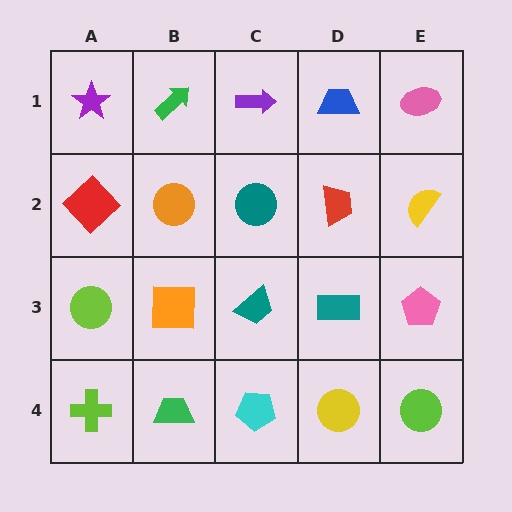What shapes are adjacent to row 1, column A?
A red diamond (row 2, column A), a green arrow (row 1, column B).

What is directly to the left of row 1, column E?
A blue trapezoid.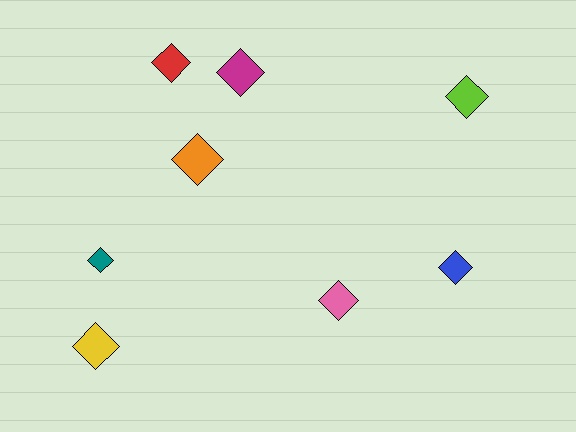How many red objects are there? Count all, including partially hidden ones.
There is 1 red object.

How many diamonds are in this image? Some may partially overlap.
There are 8 diamonds.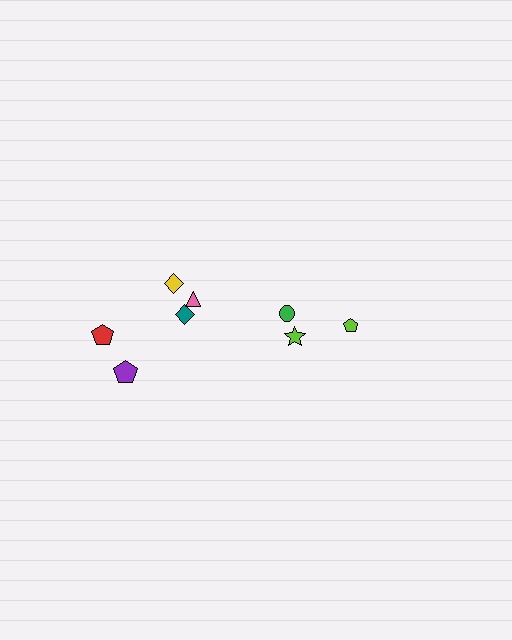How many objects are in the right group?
There are 3 objects.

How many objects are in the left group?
There are 5 objects.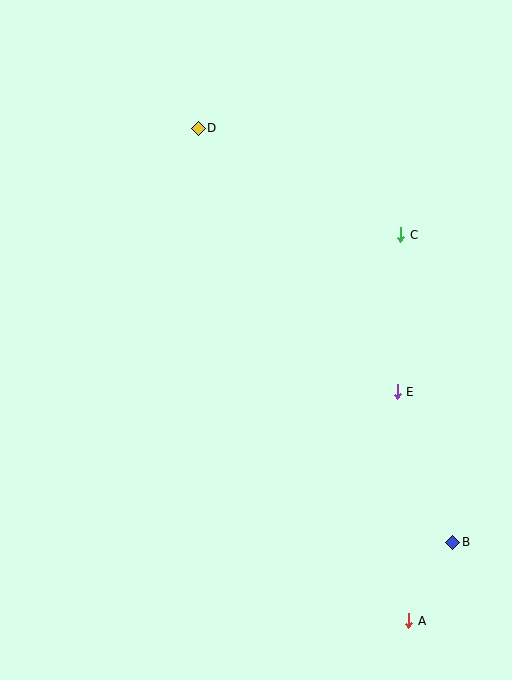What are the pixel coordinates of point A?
Point A is at (409, 621).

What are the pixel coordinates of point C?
Point C is at (401, 235).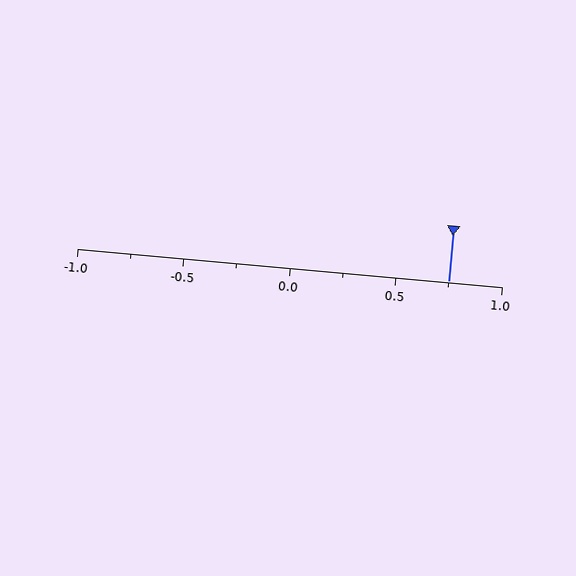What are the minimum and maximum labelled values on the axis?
The axis runs from -1.0 to 1.0.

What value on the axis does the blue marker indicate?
The marker indicates approximately 0.75.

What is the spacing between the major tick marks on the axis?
The major ticks are spaced 0.5 apart.